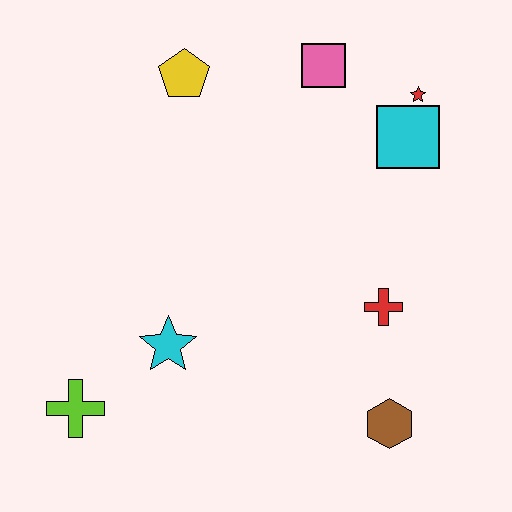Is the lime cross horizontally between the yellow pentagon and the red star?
No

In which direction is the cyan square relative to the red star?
The cyan square is below the red star.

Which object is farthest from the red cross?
The lime cross is farthest from the red cross.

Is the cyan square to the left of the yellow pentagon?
No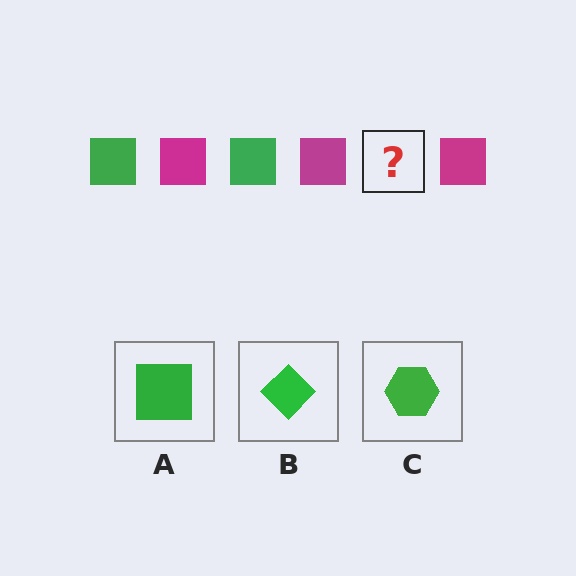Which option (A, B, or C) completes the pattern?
A.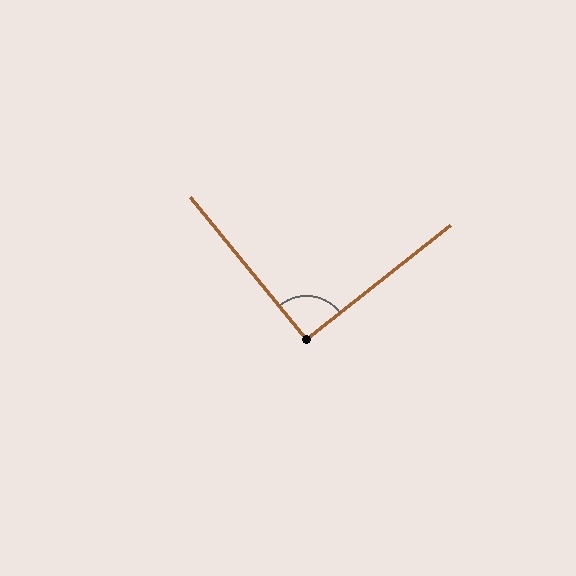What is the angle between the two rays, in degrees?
Approximately 91 degrees.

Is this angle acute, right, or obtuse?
It is approximately a right angle.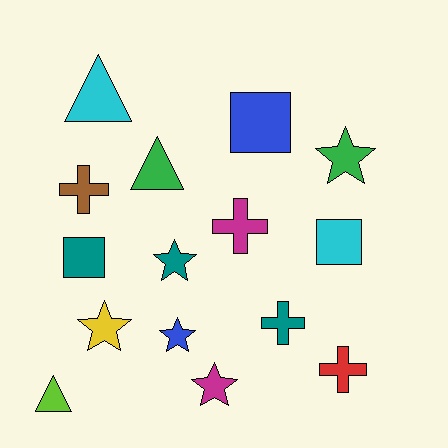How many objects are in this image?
There are 15 objects.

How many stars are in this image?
There are 5 stars.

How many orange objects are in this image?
There are no orange objects.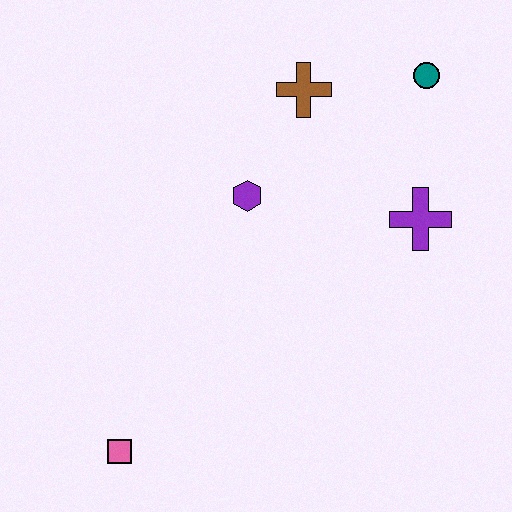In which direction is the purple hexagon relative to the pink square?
The purple hexagon is above the pink square.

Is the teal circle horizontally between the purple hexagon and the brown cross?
No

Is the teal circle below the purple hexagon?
No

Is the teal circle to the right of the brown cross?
Yes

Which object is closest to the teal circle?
The brown cross is closest to the teal circle.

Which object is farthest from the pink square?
The teal circle is farthest from the pink square.